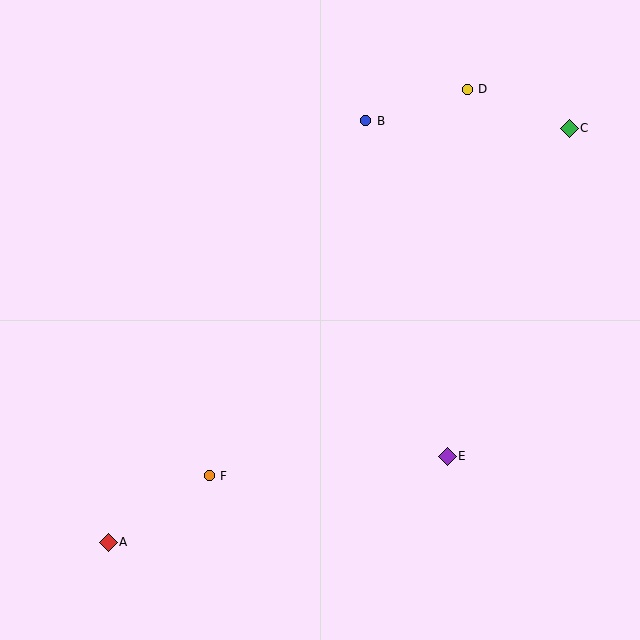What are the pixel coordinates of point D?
Point D is at (467, 89).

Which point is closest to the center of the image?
Point E at (447, 456) is closest to the center.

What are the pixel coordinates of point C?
Point C is at (569, 128).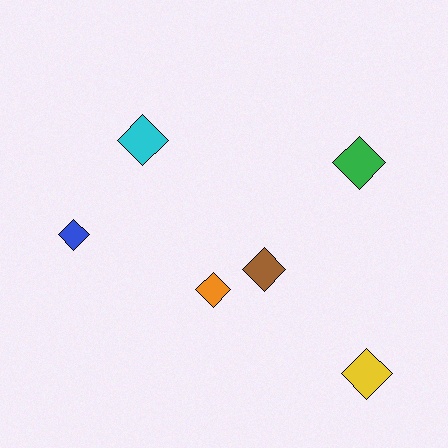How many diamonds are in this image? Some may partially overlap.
There are 6 diamonds.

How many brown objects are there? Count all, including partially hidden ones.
There is 1 brown object.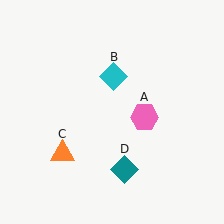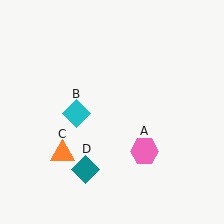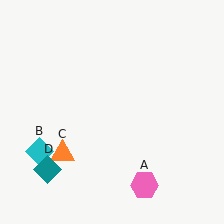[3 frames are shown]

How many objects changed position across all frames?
3 objects changed position: pink hexagon (object A), cyan diamond (object B), teal diamond (object D).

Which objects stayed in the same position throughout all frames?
Orange triangle (object C) remained stationary.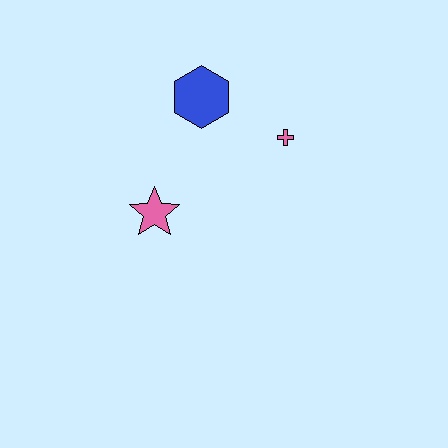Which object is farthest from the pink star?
The pink cross is farthest from the pink star.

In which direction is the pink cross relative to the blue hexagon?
The pink cross is to the right of the blue hexagon.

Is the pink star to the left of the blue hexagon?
Yes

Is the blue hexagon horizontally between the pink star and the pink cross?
Yes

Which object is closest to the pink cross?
The blue hexagon is closest to the pink cross.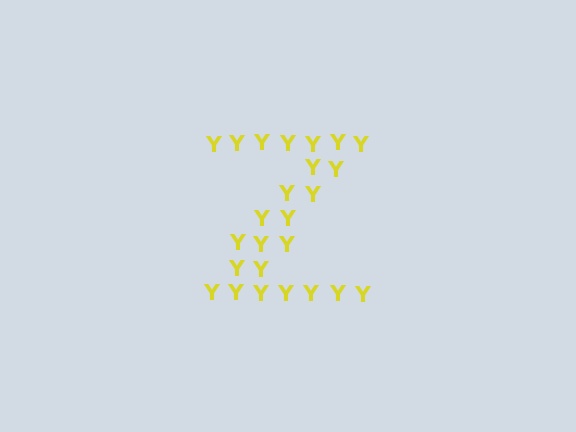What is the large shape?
The large shape is the letter Z.